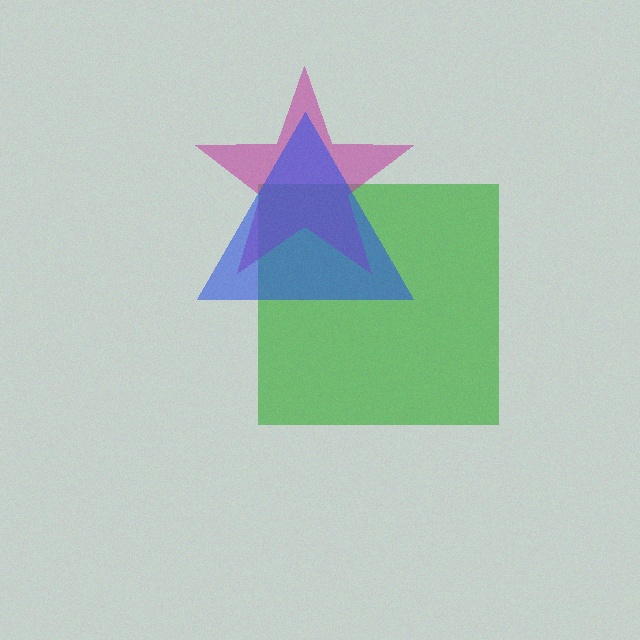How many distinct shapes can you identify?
There are 3 distinct shapes: a green square, a magenta star, a blue triangle.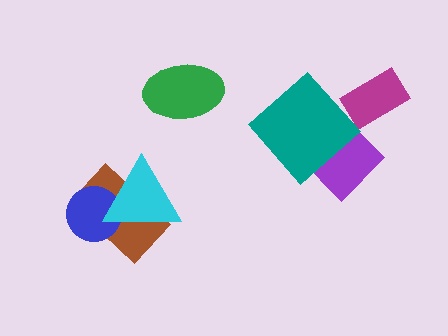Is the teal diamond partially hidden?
No, no other shape covers it.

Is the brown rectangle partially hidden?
Yes, it is partially covered by another shape.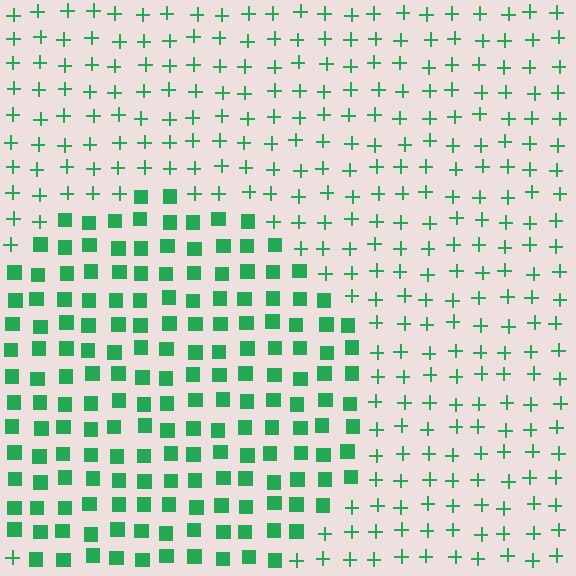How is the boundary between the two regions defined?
The boundary is defined by a change in element shape: squares inside vs. plus signs outside. All elements share the same color and spacing.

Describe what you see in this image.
The image is filled with small green elements arranged in a uniform grid. A circle-shaped region contains squares, while the surrounding area contains plus signs. The boundary is defined purely by the change in element shape.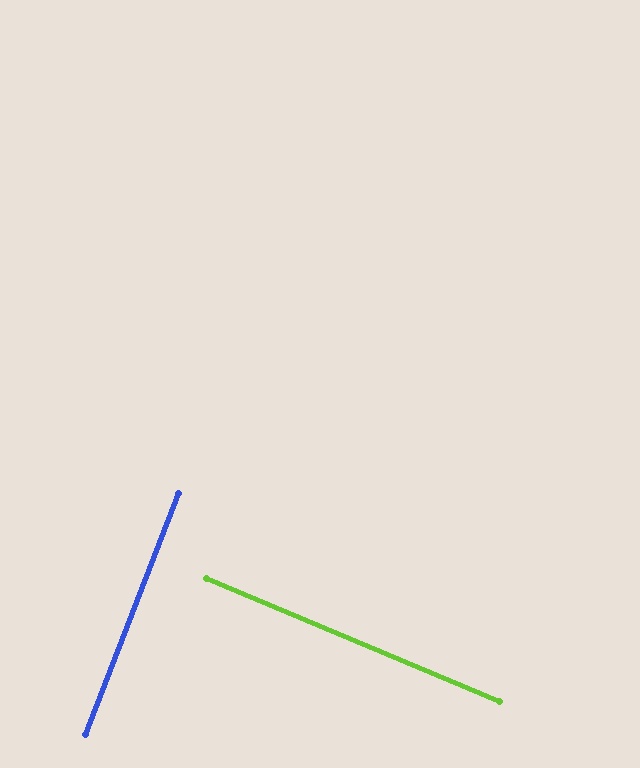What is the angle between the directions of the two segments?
Approximately 88 degrees.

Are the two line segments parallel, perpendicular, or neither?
Perpendicular — they meet at approximately 88°.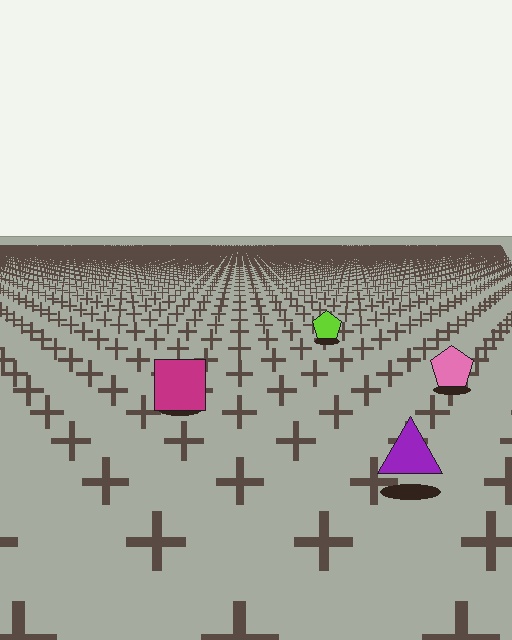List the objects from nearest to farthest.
From nearest to farthest: the purple triangle, the magenta square, the pink pentagon, the lime pentagon.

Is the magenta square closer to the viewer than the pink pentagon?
Yes. The magenta square is closer — you can tell from the texture gradient: the ground texture is coarser near it.